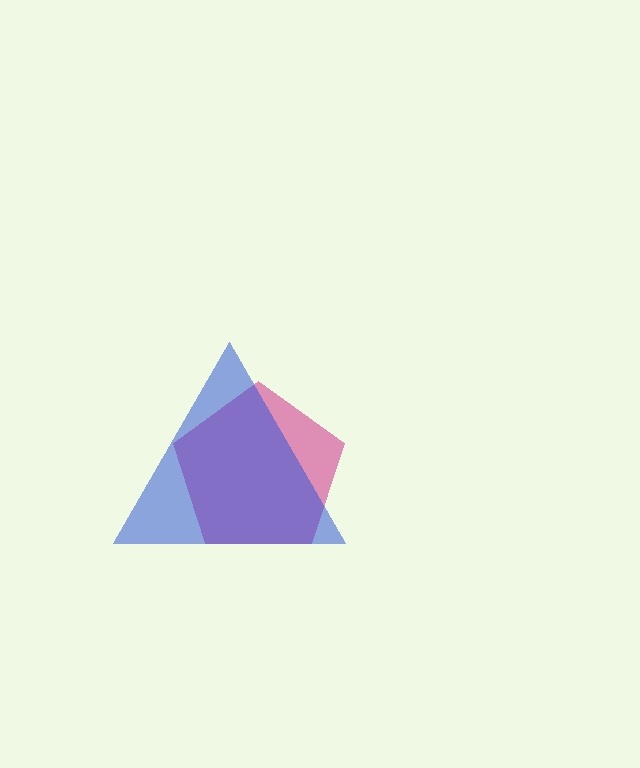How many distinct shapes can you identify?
There are 2 distinct shapes: a magenta pentagon, a blue triangle.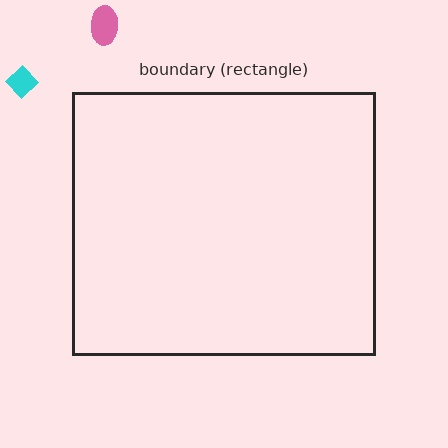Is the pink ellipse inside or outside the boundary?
Outside.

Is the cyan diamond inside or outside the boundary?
Outside.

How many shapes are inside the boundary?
0 inside, 2 outside.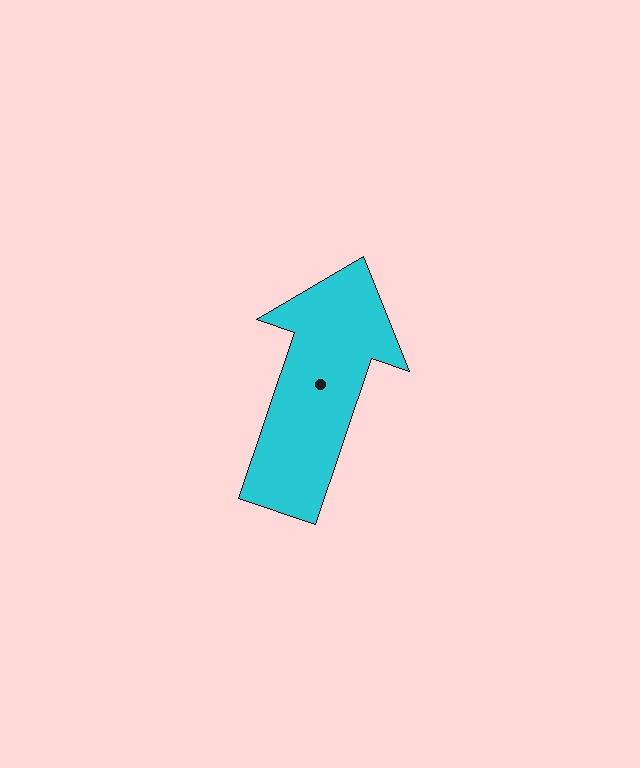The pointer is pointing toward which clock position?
Roughly 1 o'clock.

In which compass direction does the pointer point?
North.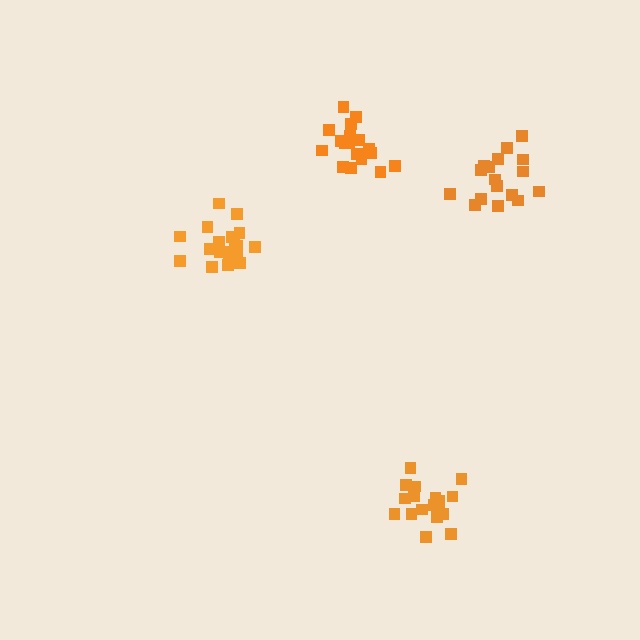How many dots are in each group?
Group 1: 17 dots, Group 2: 20 dots, Group 3: 19 dots, Group 4: 18 dots (74 total).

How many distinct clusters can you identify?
There are 4 distinct clusters.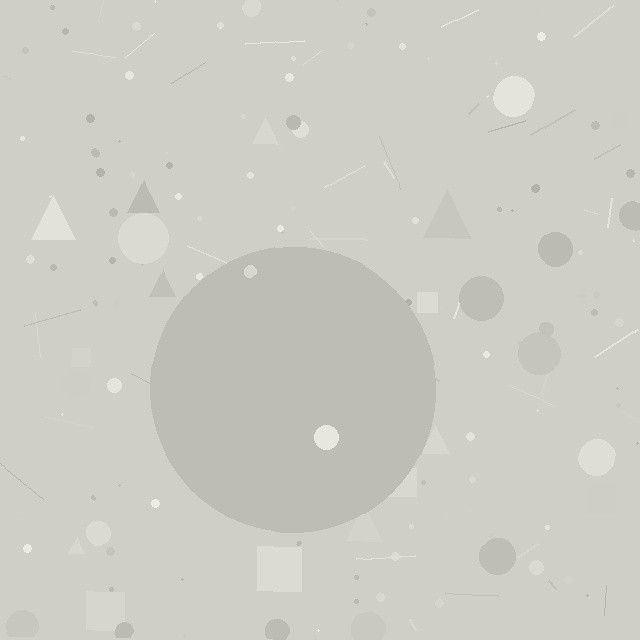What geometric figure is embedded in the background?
A circle is embedded in the background.